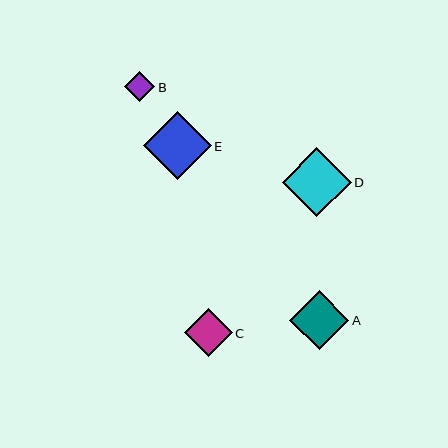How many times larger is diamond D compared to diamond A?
Diamond D is approximately 1.2 times the size of diamond A.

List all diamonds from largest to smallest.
From largest to smallest: D, E, A, C, B.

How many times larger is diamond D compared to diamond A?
Diamond D is approximately 1.2 times the size of diamond A.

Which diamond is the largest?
Diamond D is the largest with a size of approximately 69 pixels.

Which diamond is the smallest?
Diamond B is the smallest with a size of approximately 30 pixels.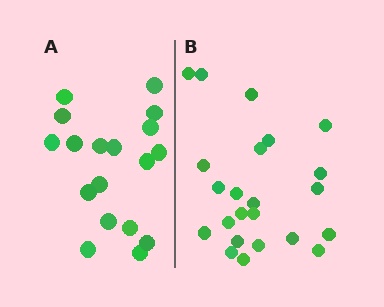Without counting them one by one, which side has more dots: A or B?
Region B (the right region) has more dots.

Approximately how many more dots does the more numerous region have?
Region B has about 5 more dots than region A.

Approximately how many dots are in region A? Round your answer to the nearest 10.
About 20 dots. (The exact count is 18, which rounds to 20.)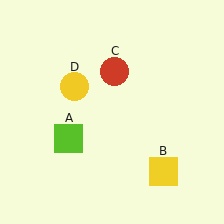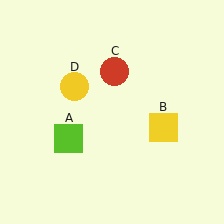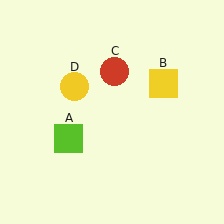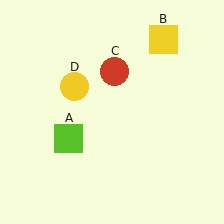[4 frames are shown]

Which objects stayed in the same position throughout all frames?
Lime square (object A) and red circle (object C) and yellow circle (object D) remained stationary.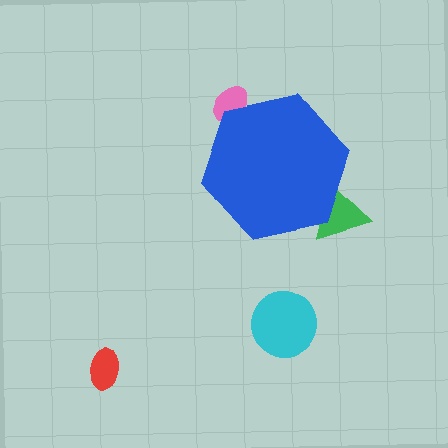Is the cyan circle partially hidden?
No, the cyan circle is fully visible.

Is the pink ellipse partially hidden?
Yes, the pink ellipse is partially hidden behind the blue hexagon.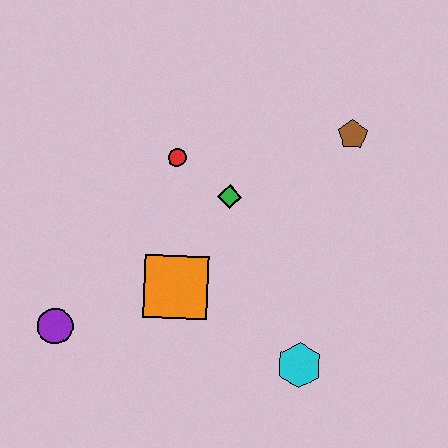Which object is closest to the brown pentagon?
The green diamond is closest to the brown pentagon.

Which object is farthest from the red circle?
The cyan hexagon is farthest from the red circle.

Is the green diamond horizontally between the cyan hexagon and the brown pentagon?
No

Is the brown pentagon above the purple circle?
Yes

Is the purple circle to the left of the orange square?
Yes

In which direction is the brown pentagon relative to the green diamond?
The brown pentagon is to the right of the green diamond.